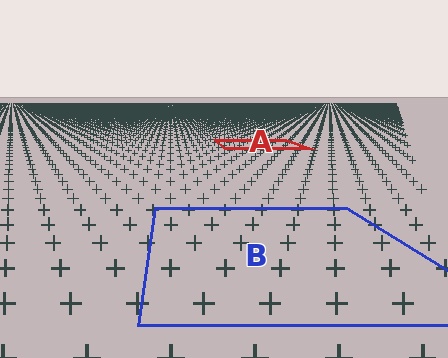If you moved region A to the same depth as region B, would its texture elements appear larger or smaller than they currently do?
They would appear larger. At a closer depth, the same texture elements are projected at a bigger on-screen size.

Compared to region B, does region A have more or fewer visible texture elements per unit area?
Region A has more texture elements per unit area — they are packed more densely because it is farther away.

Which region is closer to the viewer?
Region B is closer. The texture elements there are larger and more spread out.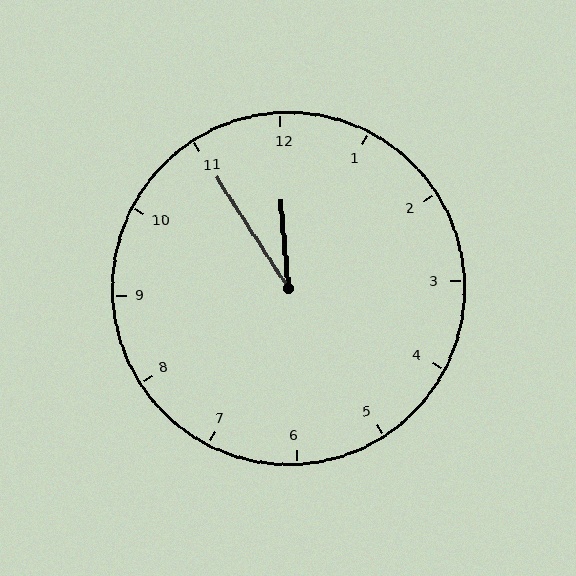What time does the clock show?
11:55.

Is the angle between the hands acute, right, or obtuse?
It is acute.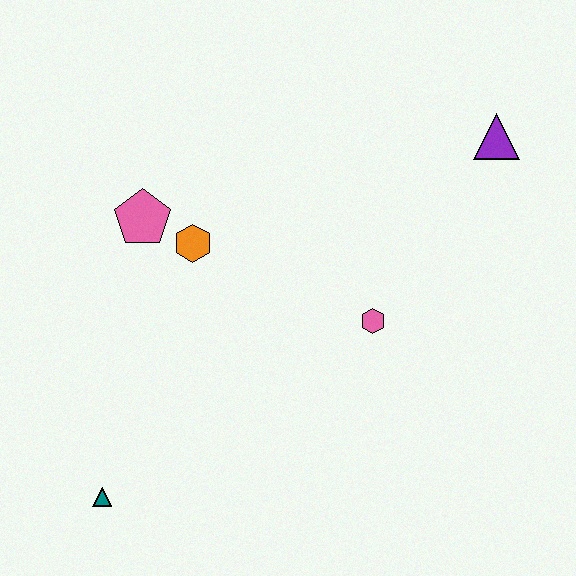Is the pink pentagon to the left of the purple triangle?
Yes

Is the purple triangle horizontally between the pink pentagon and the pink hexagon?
No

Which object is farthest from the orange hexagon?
The purple triangle is farthest from the orange hexagon.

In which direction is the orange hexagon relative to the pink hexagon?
The orange hexagon is to the left of the pink hexagon.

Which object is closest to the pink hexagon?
The orange hexagon is closest to the pink hexagon.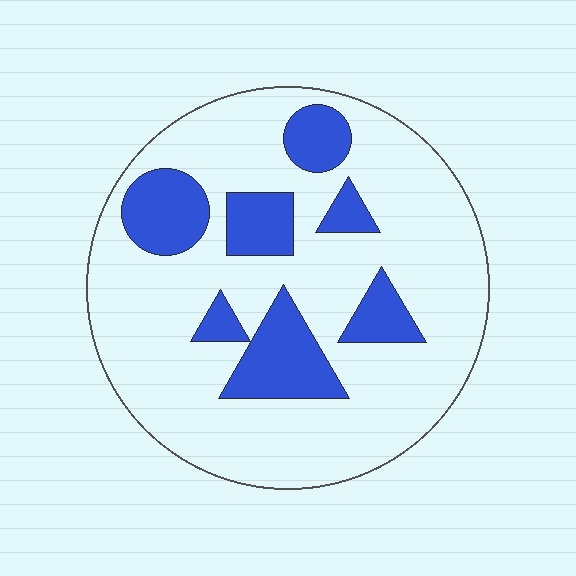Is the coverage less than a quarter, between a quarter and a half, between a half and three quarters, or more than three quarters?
Less than a quarter.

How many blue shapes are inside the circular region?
7.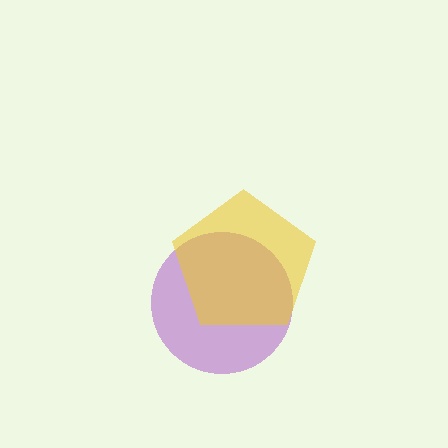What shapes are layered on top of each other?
The layered shapes are: a purple circle, a yellow pentagon.